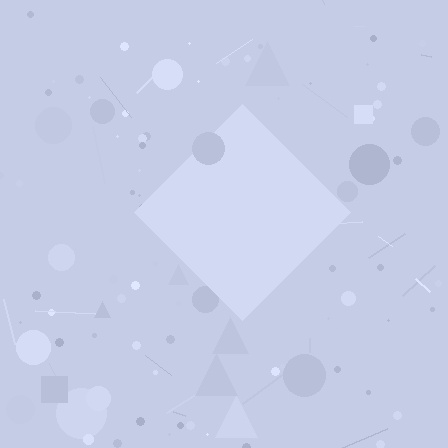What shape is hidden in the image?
A diamond is hidden in the image.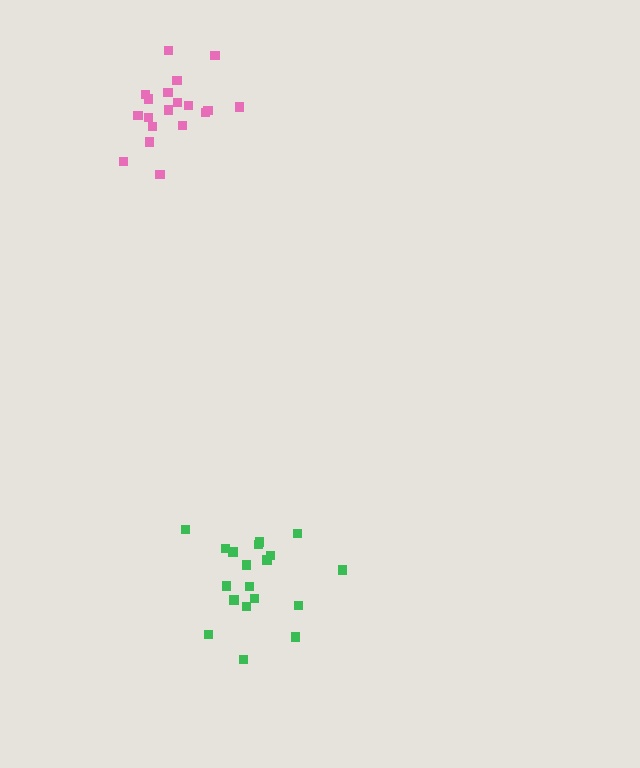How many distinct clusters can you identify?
There are 2 distinct clusters.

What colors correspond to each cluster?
The clusters are colored: pink, green.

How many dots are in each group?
Group 1: 19 dots, Group 2: 19 dots (38 total).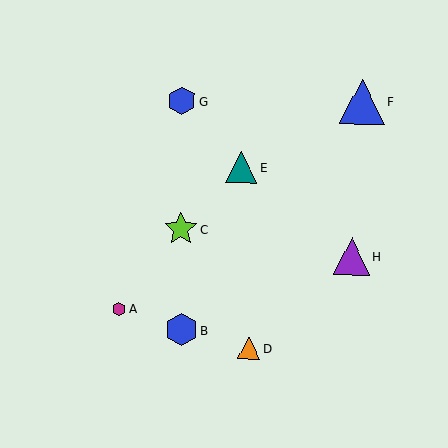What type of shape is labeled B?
Shape B is a blue hexagon.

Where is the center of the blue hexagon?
The center of the blue hexagon is at (182, 101).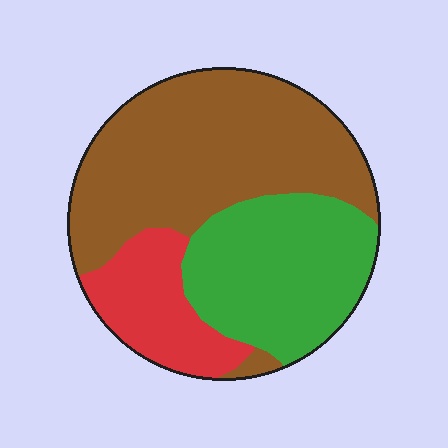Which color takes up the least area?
Red, at roughly 15%.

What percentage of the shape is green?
Green covers around 30% of the shape.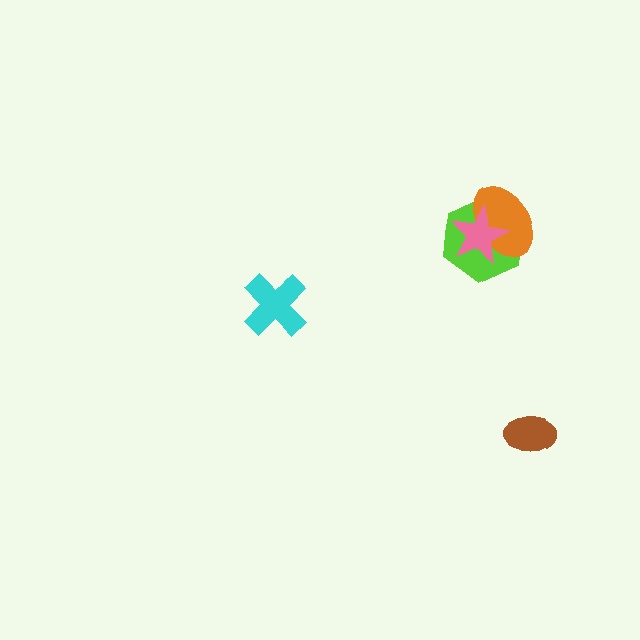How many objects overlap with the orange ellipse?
2 objects overlap with the orange ellipse.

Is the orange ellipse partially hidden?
Yes, it is partially covered by another shape.